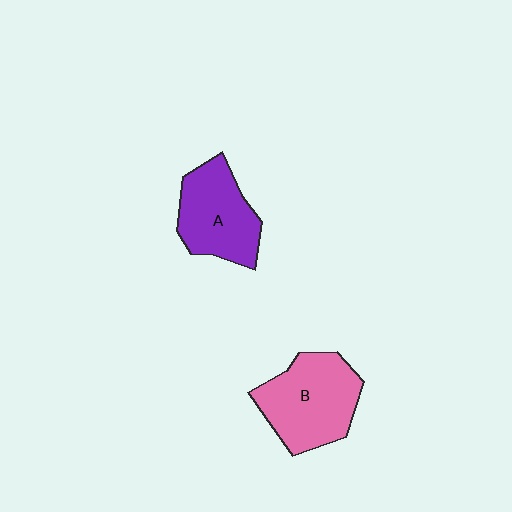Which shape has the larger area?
Shape B (pink).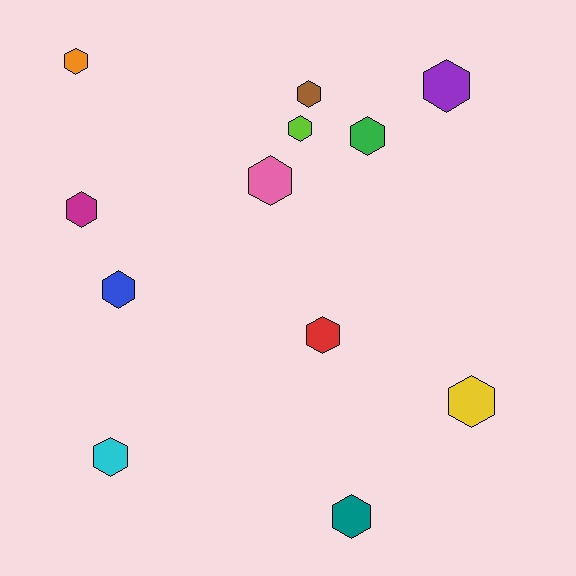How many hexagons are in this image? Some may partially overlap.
There are 12 hexagons.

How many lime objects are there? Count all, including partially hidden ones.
There is 1 lime object.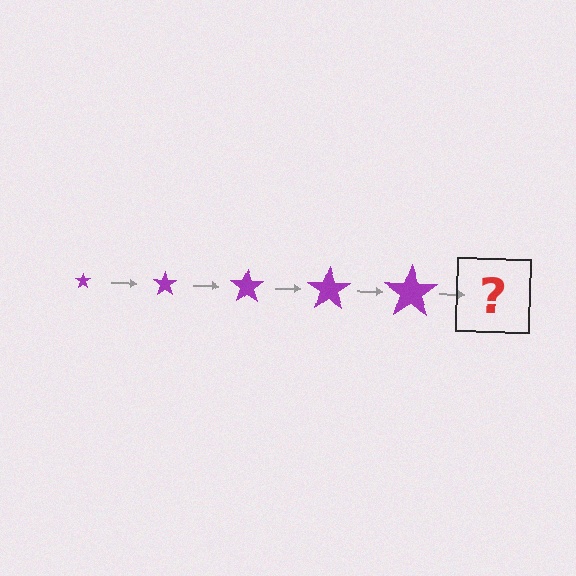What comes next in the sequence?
The next element should be a purple star, larger than the previous one.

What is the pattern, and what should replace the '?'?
The pattern is that the star gets progressively larger each step. The '?' should be a purple star, larger than the previous one.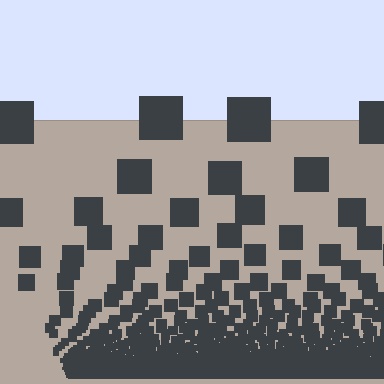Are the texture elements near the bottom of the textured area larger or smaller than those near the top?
Smaller. The gradient is inverted — elements near the bottom are smaller and denser.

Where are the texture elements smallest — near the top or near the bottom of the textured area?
Near the bottom.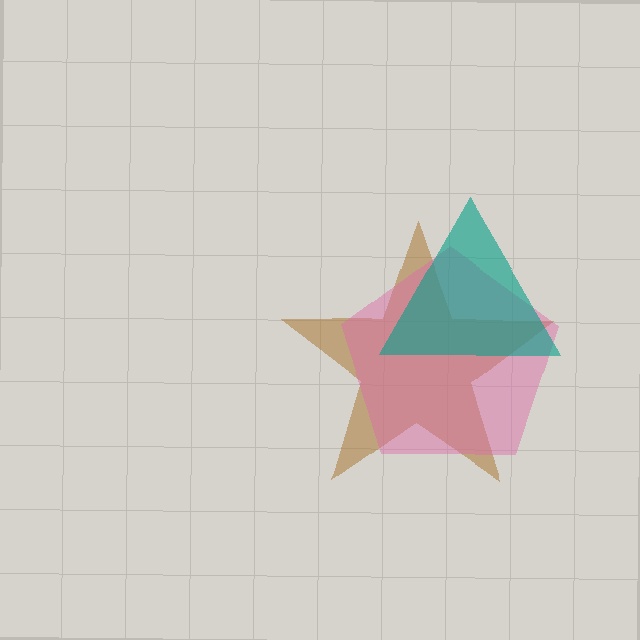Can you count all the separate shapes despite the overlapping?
Yes, there are 3 separate shapes.